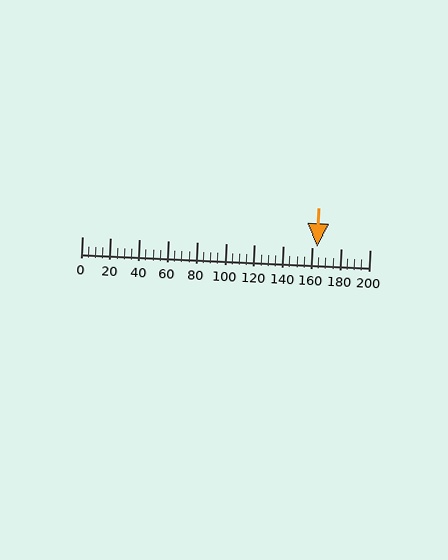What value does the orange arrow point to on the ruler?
The orange arrow points to approximately 163.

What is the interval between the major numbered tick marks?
The major tick marks are spaced 20 units apart.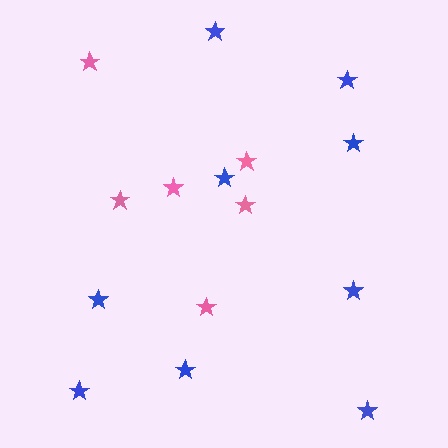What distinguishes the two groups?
There are 2 groups: one group of pink stars (6) and one group of blue stars (9).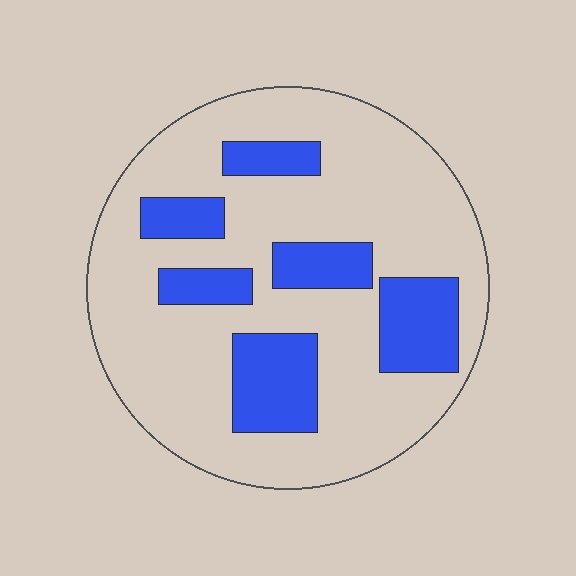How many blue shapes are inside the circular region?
6.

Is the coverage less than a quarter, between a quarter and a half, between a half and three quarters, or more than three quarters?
Less than a quarter.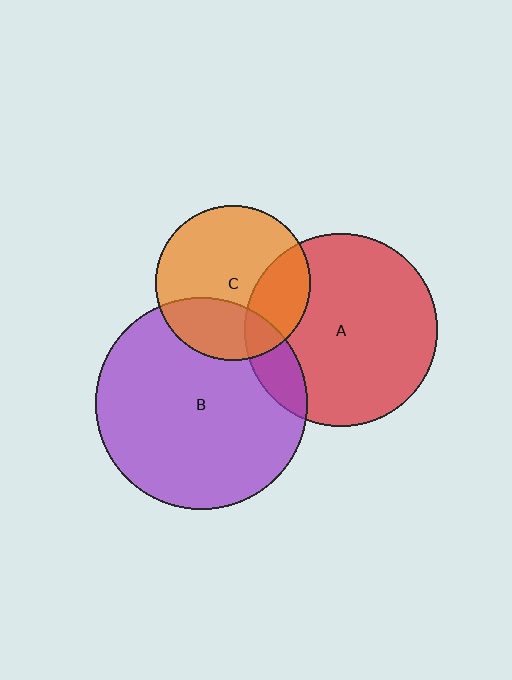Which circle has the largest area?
Circle B (purple).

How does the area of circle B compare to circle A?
Approximately 1.2 times.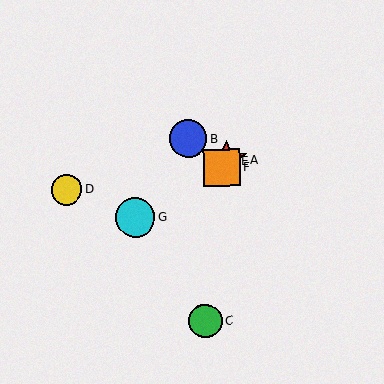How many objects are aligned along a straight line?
3 objects (A, E, F) are aligned along a straight line.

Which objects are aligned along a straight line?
Objects A, E, F are aligned along a straight line.